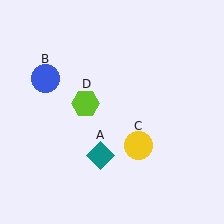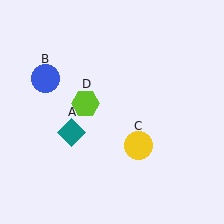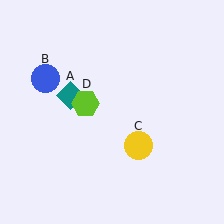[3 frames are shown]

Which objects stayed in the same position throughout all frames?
Blue circle (object B) and yellow circle (object C) and lime hexagon (object D) remained stationary.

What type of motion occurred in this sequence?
The teal diamond (object A) rotated clockwise around the center of the scene.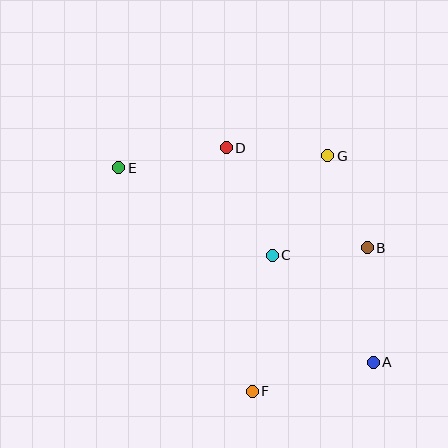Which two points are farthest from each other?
Points A and E are farthest from each other.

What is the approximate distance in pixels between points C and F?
The distance between C and F is approximately 137 pixels.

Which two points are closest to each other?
Points B and C are closest to each other.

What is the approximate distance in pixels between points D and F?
The distance between D and F is approximately 245 pixels.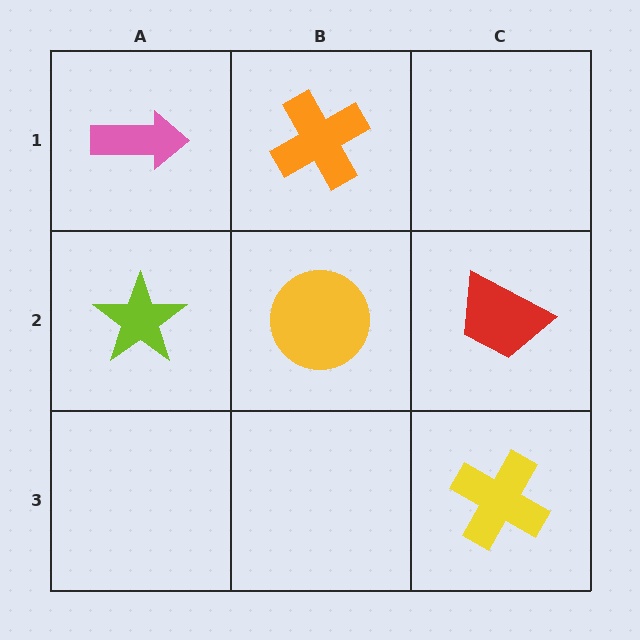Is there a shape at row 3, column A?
No, that cell is empty.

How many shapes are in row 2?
3 shapes.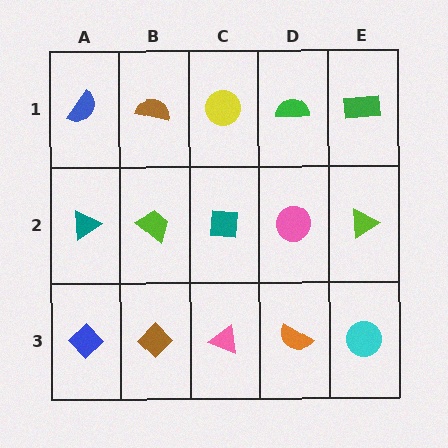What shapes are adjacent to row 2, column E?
A green rectangle (row 1, column E), a cyan circle (row 3, column E), a pink circle (row 2, column D).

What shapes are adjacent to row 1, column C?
A teal square (row 2, column C), a brown semicircle (row 1, column B), a green semicircle (row 1, column D).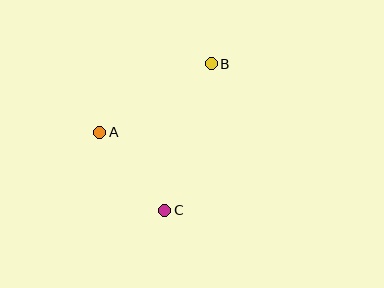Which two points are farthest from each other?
Points B and C are farthest from each other.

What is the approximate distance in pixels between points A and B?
The distance between A and B is approximately 131 pixels.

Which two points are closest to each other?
Points A and C are closest to each other.